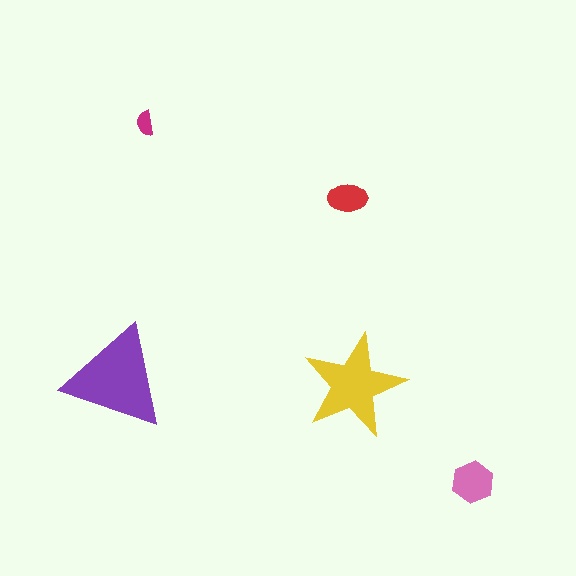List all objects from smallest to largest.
The magenta semicircle, the red ellipse, the pink hexagon, the yellow star, the purple triangle.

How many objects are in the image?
There are 5 objects in the image.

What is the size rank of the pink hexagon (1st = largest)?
3rd.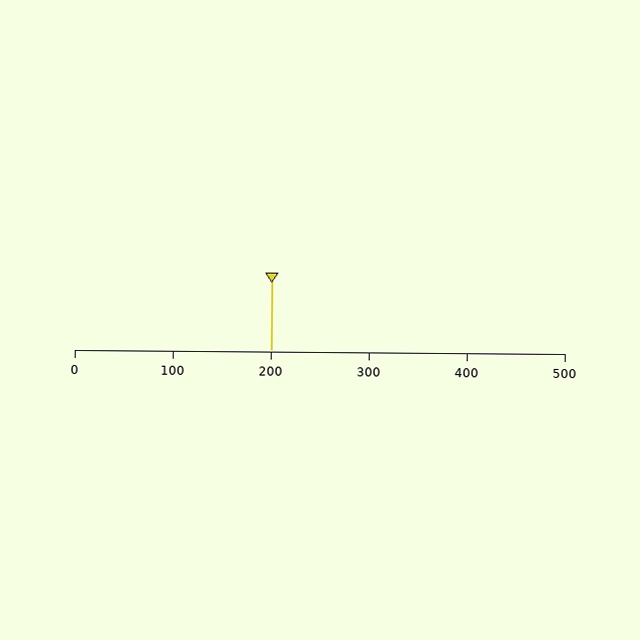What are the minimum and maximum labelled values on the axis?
The axis runs from 0 to 500.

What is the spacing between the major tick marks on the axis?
The major ticks are spaced 100 apart.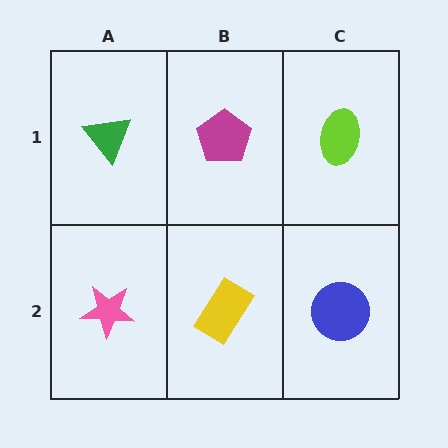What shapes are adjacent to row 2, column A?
A green triangle (row 1, column A), a yellow rectangle (row 2, column B).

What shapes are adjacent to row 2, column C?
A lime ellipse (row 1, column C), a yellow rectangle (row 2, column B).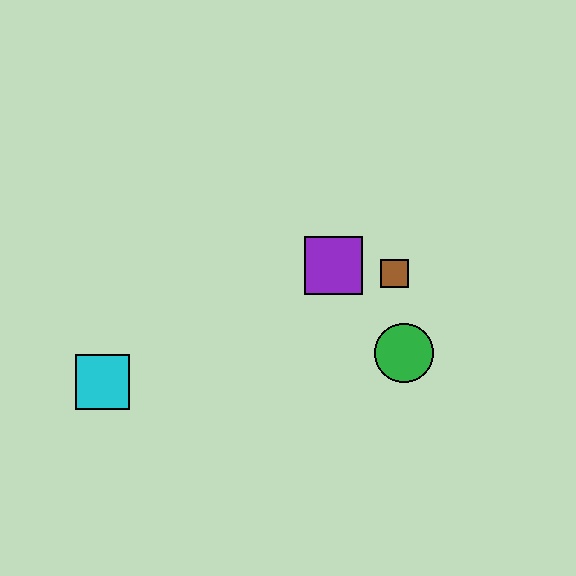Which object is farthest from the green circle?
The cyan square is farthest from the green circle.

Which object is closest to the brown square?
The purple square is closest to the brown square.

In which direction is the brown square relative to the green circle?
The brown square is above the green circle.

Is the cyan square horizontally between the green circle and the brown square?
No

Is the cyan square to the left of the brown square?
Yes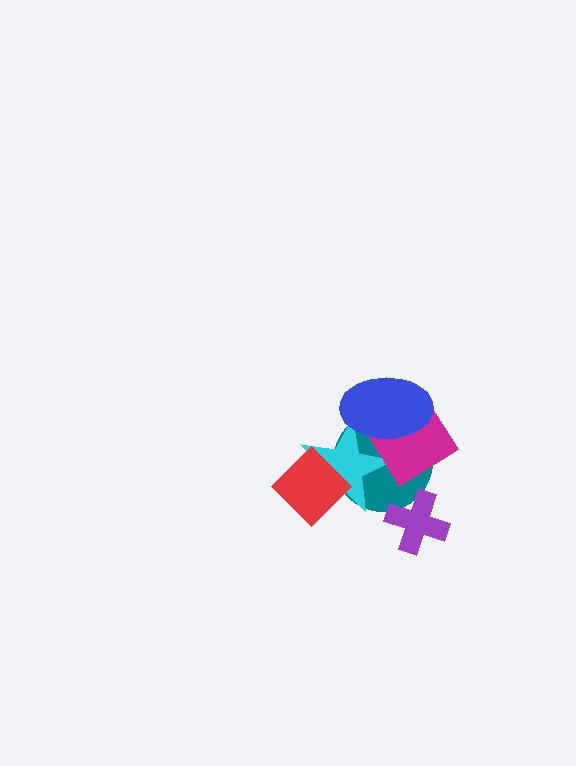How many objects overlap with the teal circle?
5 objects overlap with the teal circle.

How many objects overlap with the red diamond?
2 objects overlap with the red diamond.